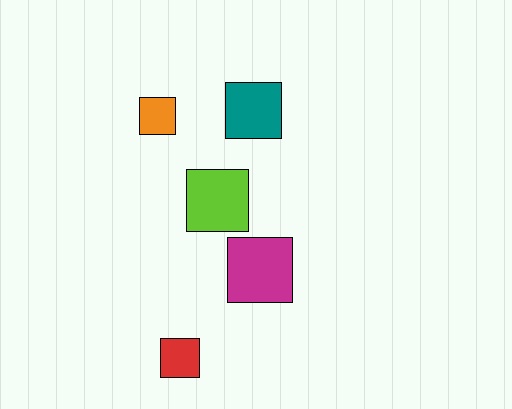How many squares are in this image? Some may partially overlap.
There are 5 squares.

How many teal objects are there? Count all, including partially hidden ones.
There is 1 teal object.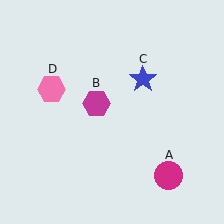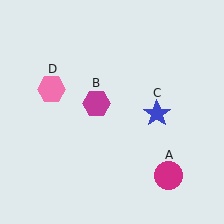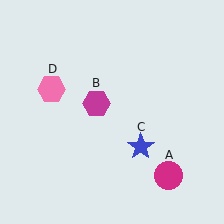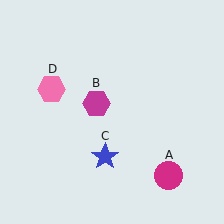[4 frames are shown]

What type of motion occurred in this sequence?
The blue star (object C) rotated clockwise around the center of the scene.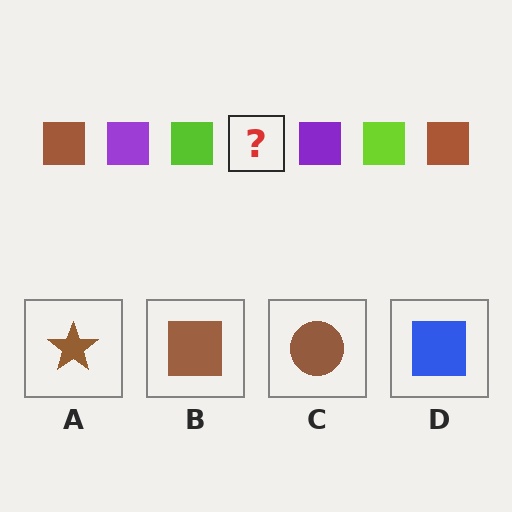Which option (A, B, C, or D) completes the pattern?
B.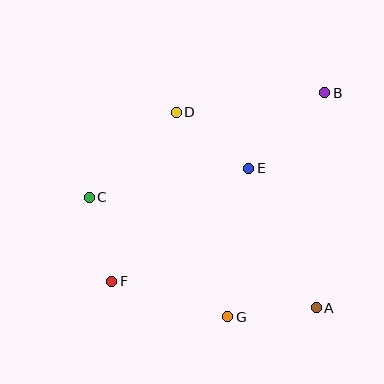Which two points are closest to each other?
Points C and F are closest to each other.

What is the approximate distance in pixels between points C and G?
The distance between C and G is approximately 183 pixels.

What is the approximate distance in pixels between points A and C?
The distance between A and C is approximately 253 pixels.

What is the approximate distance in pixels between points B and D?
The distance between B and D is approximately 150 pixels.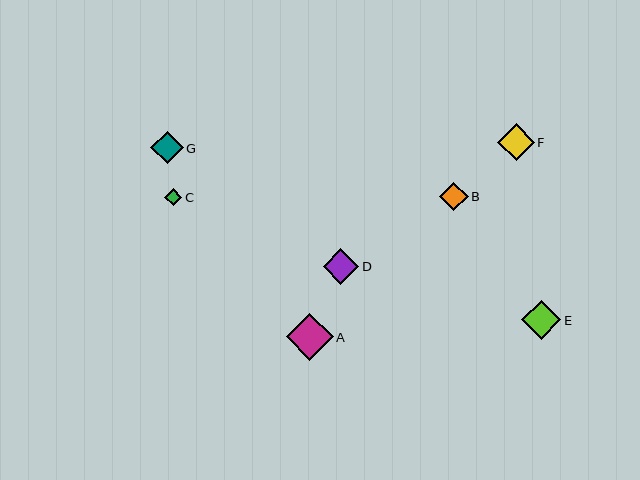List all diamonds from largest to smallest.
From largest to smallest: A, E, F, D, G, B, C.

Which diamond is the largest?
Diamond A is the largest with a size of approximately 47 pixels.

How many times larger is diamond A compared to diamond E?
Diamond A is approximately 1.2 times the size of diamond E.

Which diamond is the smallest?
Diamond C is the smallest with a size of approximately 17 pixels.